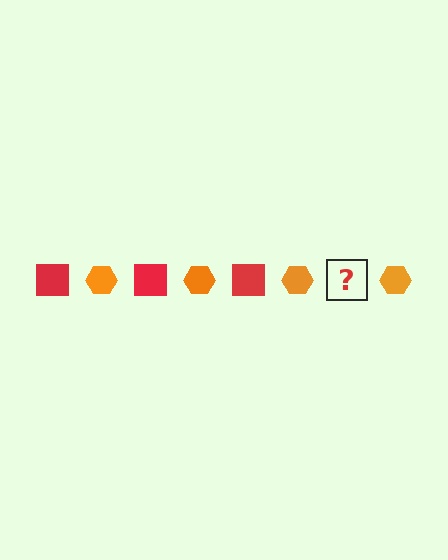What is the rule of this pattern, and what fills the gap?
The rule is that the pattern alternates between red square and orange hexagon. The gap should be filled with a red square.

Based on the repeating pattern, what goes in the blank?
The blank should be a red square.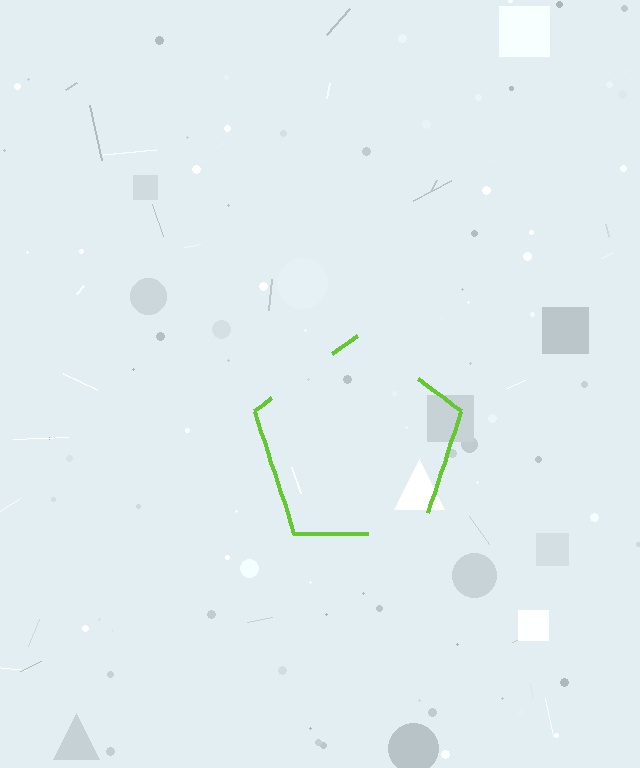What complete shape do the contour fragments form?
The contour fragments form a pentagon.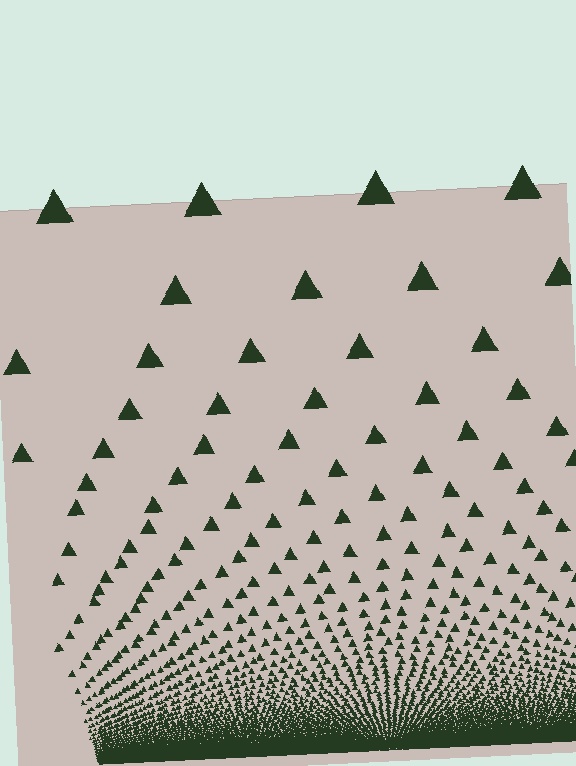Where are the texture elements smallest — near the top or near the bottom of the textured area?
Near the bottom.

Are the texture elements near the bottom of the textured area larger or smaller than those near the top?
Smaller. The gradient is inverted — elements near the bottom are smaller and denser.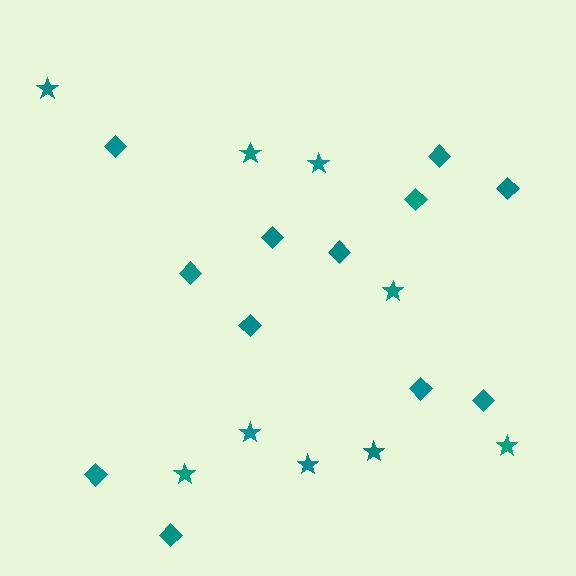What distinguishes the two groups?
There are 2 groups: one group of diamonds (12) and one group of stars (9).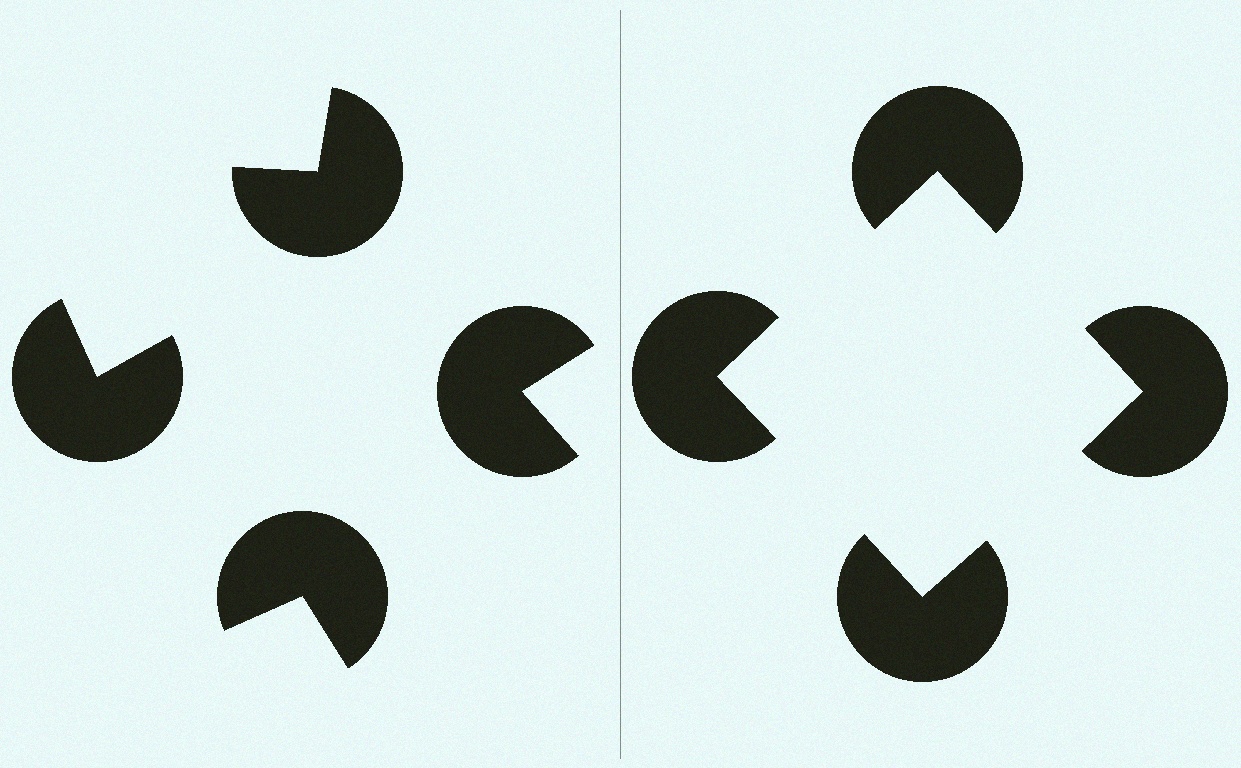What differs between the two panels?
The pac-man discs are positioned identically on both sides; only the wedge orientations differ. On the right they align to a square; on the left they are misaligned.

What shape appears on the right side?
An illusory square.